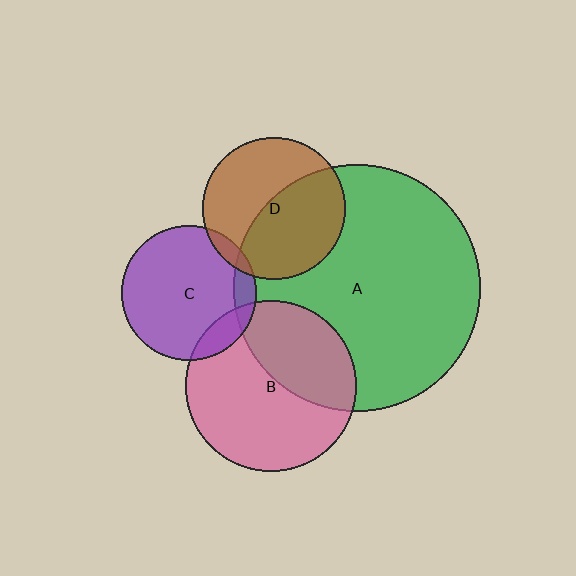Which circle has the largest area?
Circle A (green).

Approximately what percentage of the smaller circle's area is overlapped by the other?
Approximately 40%.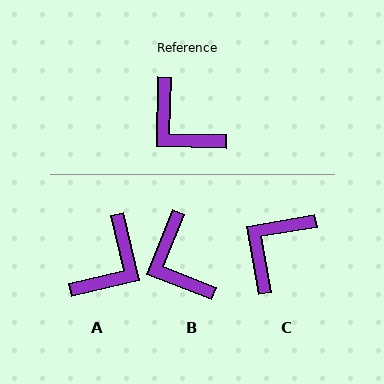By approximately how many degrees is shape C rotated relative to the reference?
Approximately 79 degrees clockwise.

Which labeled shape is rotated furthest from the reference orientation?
A, about 104 degrees away.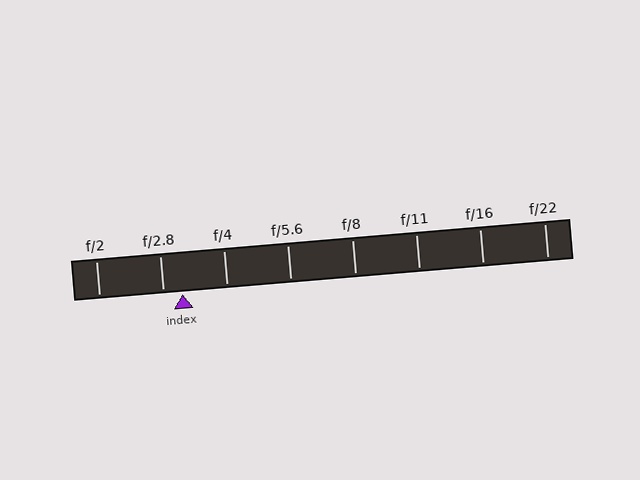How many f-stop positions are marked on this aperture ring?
There are 8 f-stop positions marked.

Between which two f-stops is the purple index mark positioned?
The index mark is between f/2.8 and f/4.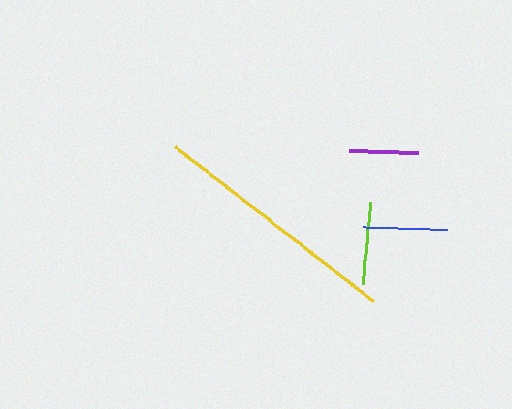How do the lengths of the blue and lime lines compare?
The blue and lime lines are approximately the same length.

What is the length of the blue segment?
The blue segment is approximately 84 pixels long.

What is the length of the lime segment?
The lime segment is approximately 83 pixels long.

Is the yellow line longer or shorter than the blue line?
The yellow line is longer than the blue line.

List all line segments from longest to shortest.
From longest to shortest: yellow, blue, lime, purple.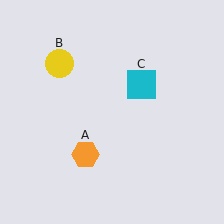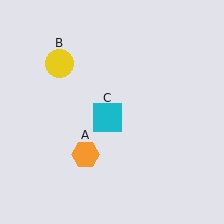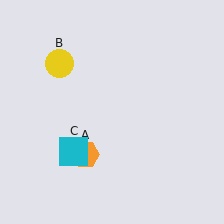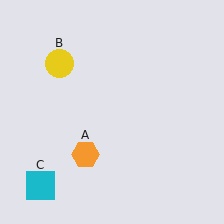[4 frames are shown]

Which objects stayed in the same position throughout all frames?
Orange hexagon (object A) and yellow circle (object B) remained stationary.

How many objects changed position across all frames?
1 object changed position: cyan square (object C).